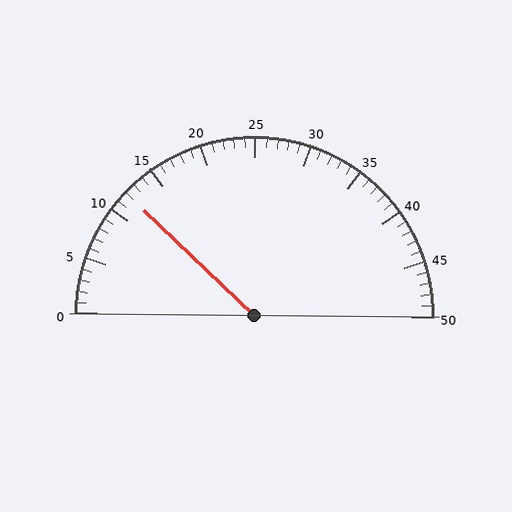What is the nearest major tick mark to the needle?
The nearest major tick mark is 10.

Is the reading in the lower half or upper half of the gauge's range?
The reading is in the lower half of the range (0 to 50).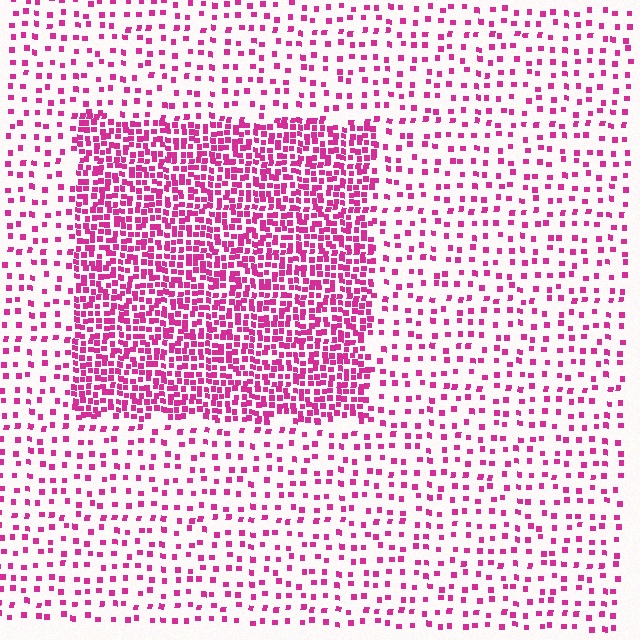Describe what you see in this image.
The image contains small magenta elements arranged at two different densities. A rectangle-shaped region is visible where the elements are more densely packed than the surrounding area.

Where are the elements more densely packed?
The elements are more densely packed inside the rectangle boundary.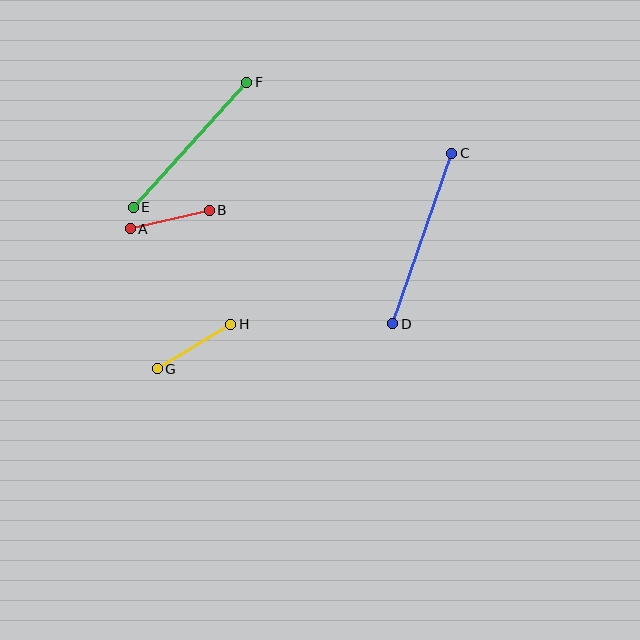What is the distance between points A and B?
The distance is approximately 81 pixels.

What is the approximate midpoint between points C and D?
The midpoint is at approximately (422, 238) pixels.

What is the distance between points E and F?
The distance is approximately 169 pixels.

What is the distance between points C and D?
The distance is approximately 181 pixels.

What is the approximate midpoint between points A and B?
The midpoint is at approximately (170, 220) pixels.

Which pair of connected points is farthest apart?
Points C and D are farthest apart.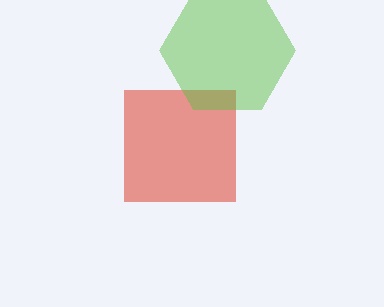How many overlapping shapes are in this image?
There are 2 overlapping shapes in the image.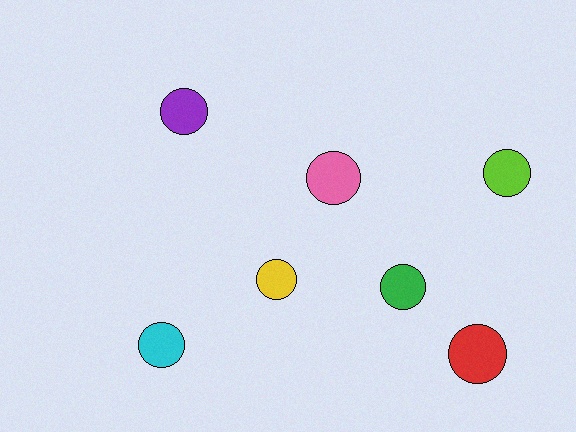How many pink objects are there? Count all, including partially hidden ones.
There is 1 pink object.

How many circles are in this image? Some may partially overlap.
There are 7 circles.